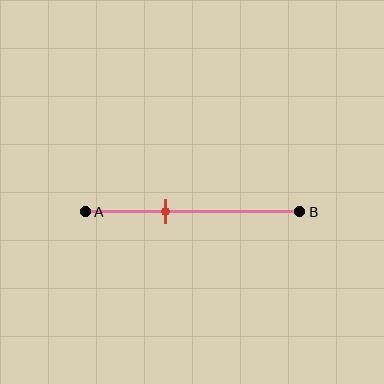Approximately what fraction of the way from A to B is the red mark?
The red mark is approximately 40% of the way from A to B.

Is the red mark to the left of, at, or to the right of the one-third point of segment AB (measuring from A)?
The red mark is to the right of the one-third point of segment AB.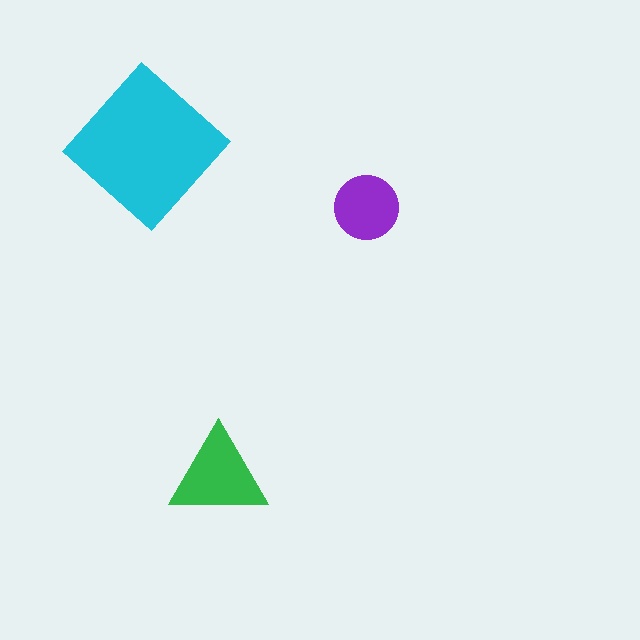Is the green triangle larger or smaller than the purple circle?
Larger.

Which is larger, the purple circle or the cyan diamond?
The cyan diamond.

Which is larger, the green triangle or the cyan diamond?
The cyan diamond.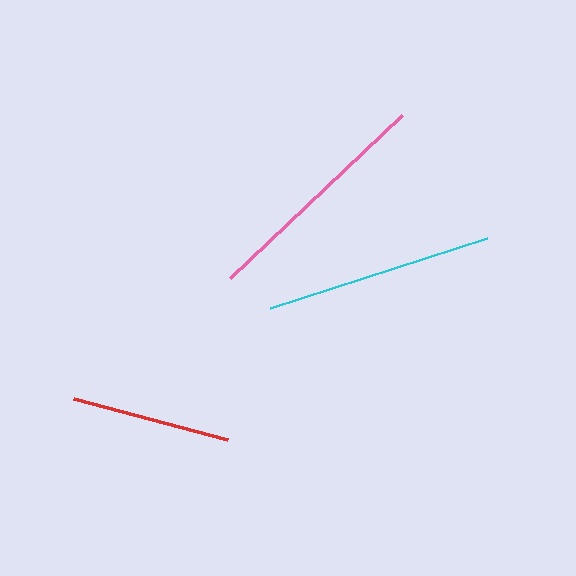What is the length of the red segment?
The red segment is approximately 159 pixels long.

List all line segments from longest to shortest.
From longest to shortest: pink, cyan, red.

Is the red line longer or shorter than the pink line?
The pink line is longer than the red line.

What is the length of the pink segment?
The pink segment is approximately 238 pixels long.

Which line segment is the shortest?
The red line is the shortest at approximately 159 pixels.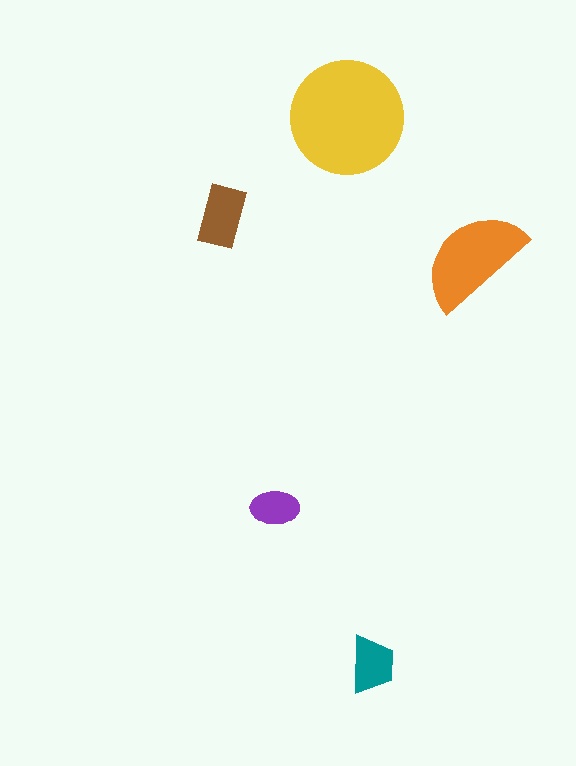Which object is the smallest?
The purple ellipse.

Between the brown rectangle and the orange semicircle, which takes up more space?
The orange semicircle.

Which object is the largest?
The yellow circle.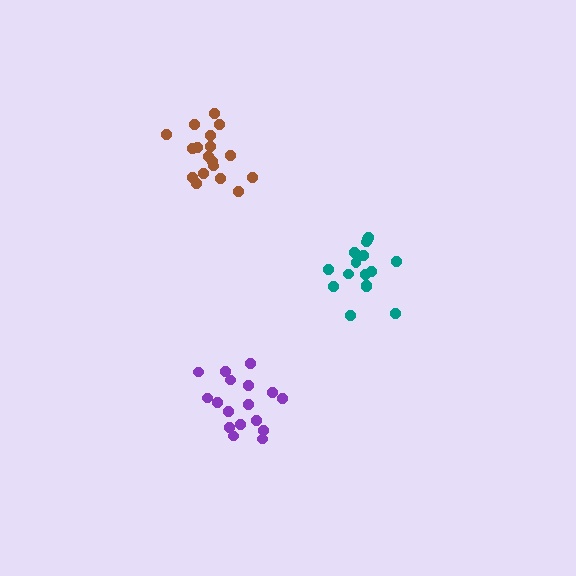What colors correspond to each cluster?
The clusters are colored: teal, brown, purple.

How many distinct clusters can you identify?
There are 3 distinct clusters.